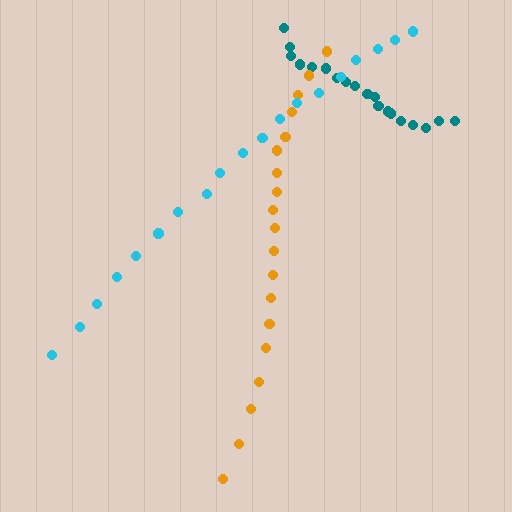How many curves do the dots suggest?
There are 3 distinct paths.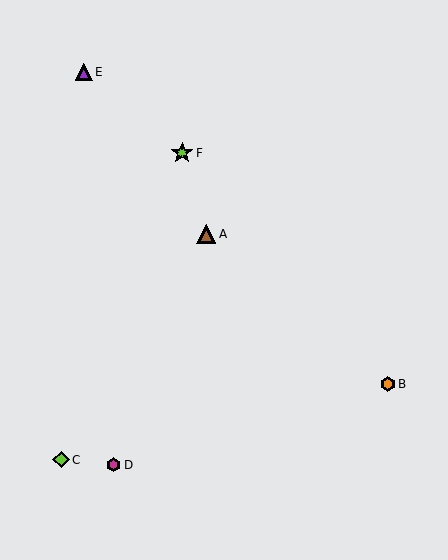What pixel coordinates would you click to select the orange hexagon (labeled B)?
Click at (388, 384) to select the orange hexagon B.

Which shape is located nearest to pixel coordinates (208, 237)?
The brown triangle (labeled A) at (206, 234) is nearest to that location.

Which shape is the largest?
The lime star (labeled F) is the largest.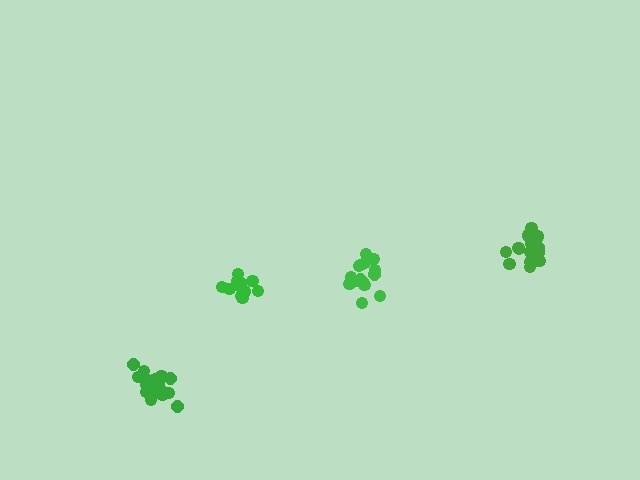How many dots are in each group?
Group 1: 12 dots, Group 2: 18 dots, Group 3: 15 dots, Group 4: 17 dots (62 total).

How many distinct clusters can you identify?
There are 4 distinct clusters.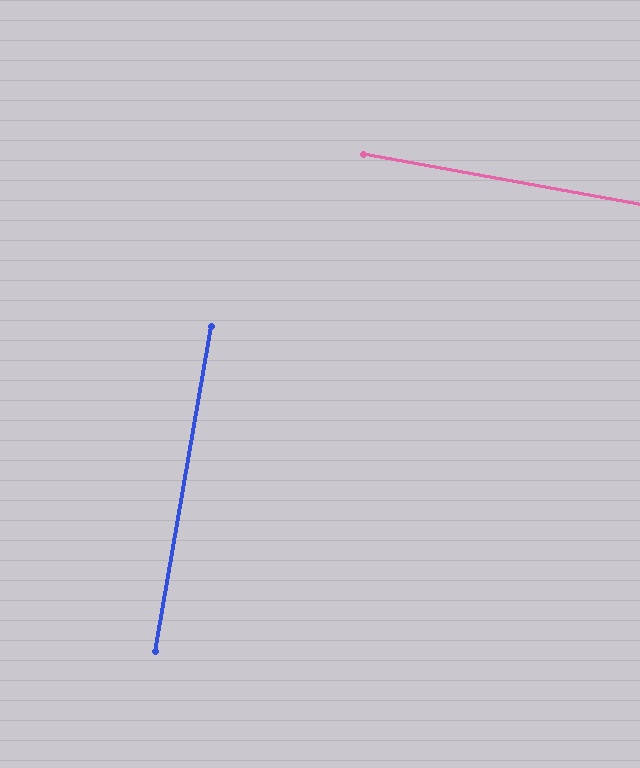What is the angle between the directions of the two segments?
Approximately 90 degrees.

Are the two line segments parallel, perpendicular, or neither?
Perpendicular — they meet at approximately 90°.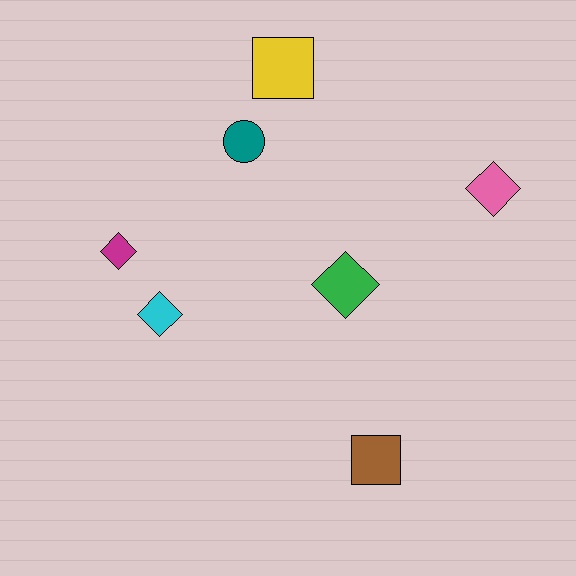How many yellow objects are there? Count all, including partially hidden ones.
There is 1 yellow object.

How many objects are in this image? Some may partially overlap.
There are 7 objects.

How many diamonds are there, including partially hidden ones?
There are 4 diamonds.